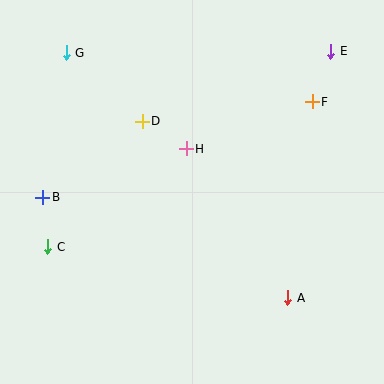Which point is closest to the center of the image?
Point H at (186, 149) is closest to the center.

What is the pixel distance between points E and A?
The distance between E and A is 250 pixels.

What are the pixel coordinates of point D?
Point D is at (142, 121).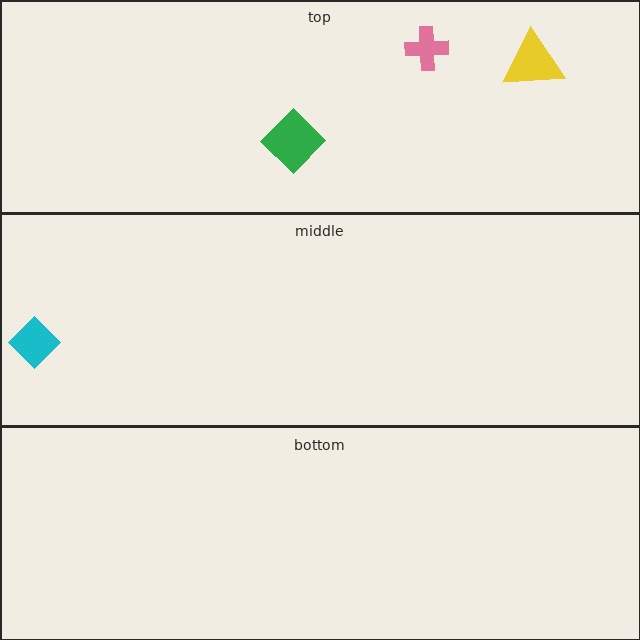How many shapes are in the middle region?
1.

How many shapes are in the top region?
3.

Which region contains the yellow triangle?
The top region.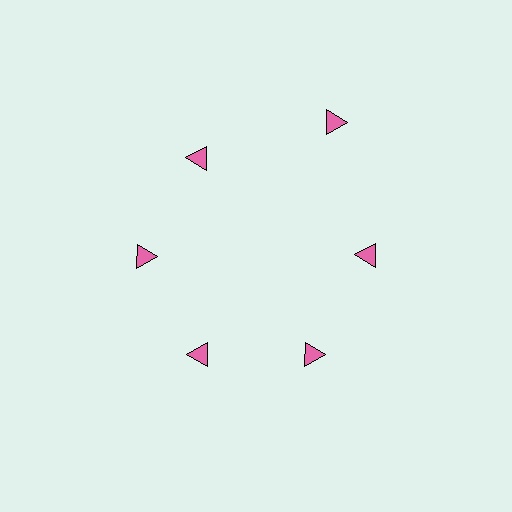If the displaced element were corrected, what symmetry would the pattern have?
It would have 6-fold rotational symmetry — the pattern would map onto itself every 60 degrees.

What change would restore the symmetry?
The symmetry would be restored by moving it inward, back onto the ring so that all 6 triangles sit at equal angles and equal distance from the center.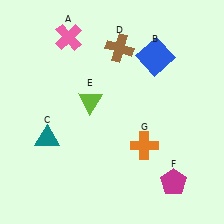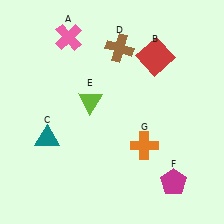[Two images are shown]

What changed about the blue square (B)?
In Image 1, B is blue. In Image 2, it changed to red.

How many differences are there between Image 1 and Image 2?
There is 1 difference between the two images.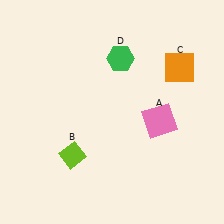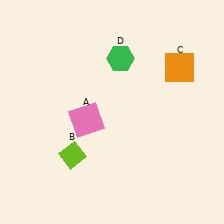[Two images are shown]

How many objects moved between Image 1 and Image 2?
1 object moved between the two images.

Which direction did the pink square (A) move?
The pink square (A) moved left.